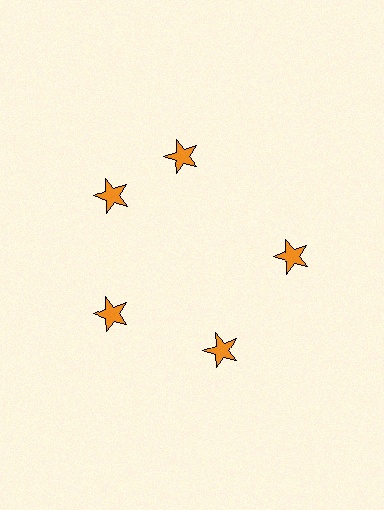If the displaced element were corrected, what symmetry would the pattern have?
It would have 5-fold rotational symmetry — the pattern would map onto itself every 72 degrees.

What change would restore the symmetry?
The symmetry would be restored by rotating it back into even spacing with its neighbors so that all 5 stars sit at equal angles and equal distance from the center.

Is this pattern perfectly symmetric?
No. The 5 orange stars are arranged in a ring, but one element near the 1 o'clock position is rotated out of alignment along the ring, breaking the 5-fold rotational symmetry.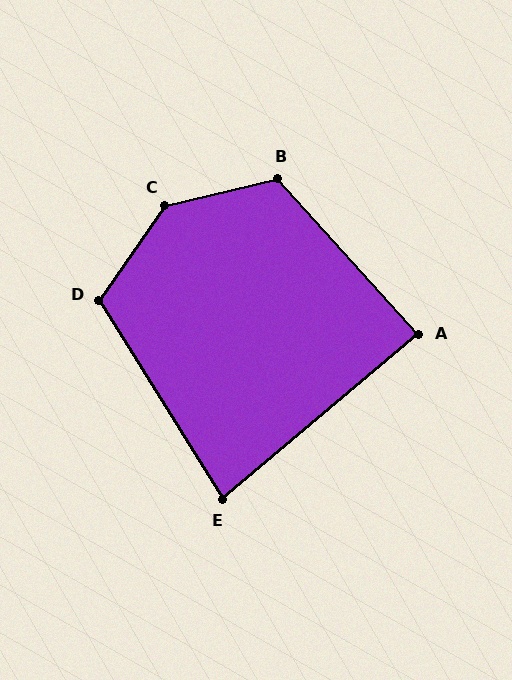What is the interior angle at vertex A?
Approximately 88 degrees (approximately right).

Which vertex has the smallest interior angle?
E, at approximately 82 degrees.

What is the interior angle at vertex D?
Approximately 113 degrees (obtuse).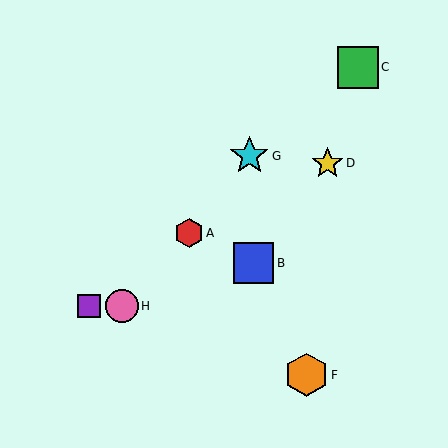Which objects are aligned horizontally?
Objects E, H are aligned horizontally.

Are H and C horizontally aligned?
No, H is at y≈306 and C is at y≈67.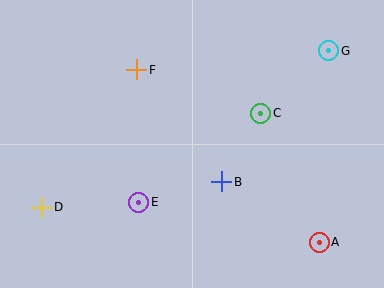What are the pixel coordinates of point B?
Point B is at (222, 182).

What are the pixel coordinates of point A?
Point A is at (319, 242).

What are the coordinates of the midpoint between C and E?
The midpoint between C and E is at (200, 158).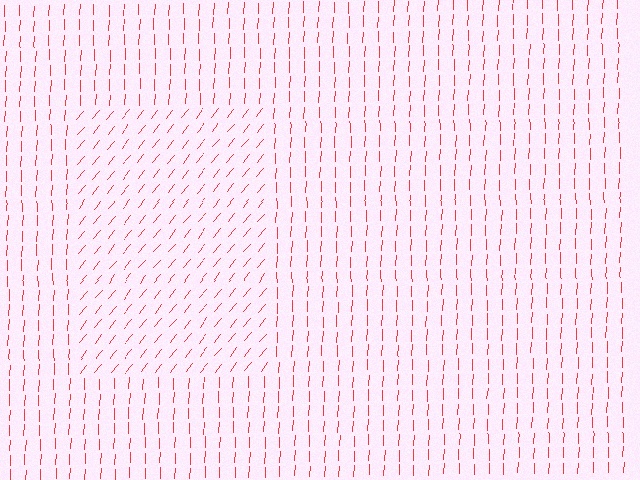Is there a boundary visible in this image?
Yes, there is a texture boundary formed by a change in line orientation.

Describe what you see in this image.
The image is filled with small red line segments. A rectangle region in the image has lines oriented differently from the surrounding lines, creating a visible texture boundary.